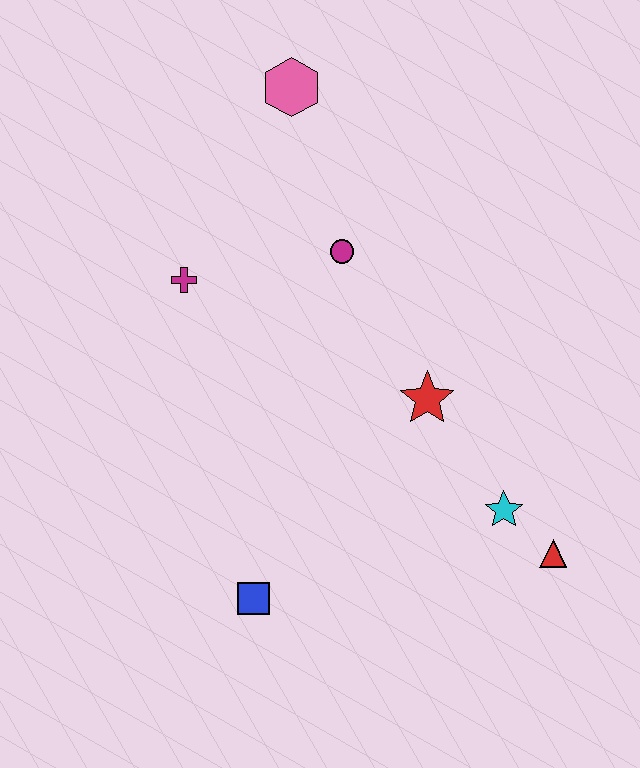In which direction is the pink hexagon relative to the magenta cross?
The pink hexagon is above the magenta cross.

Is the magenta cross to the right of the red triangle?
No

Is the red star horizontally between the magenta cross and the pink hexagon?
No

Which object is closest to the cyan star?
The red triangle is closest to the cyan star.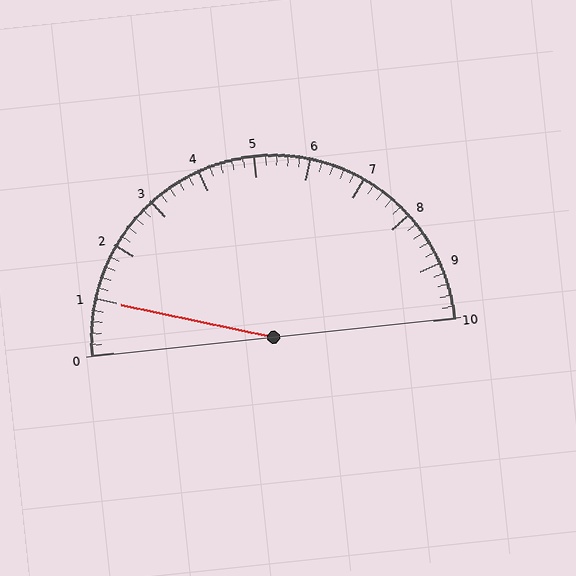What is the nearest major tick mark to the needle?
The nearest major tick mark is 1.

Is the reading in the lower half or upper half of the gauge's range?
The reading is in the lower half of the range (0 to 10).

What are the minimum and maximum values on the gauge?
The gauge ranges from 0 to 10.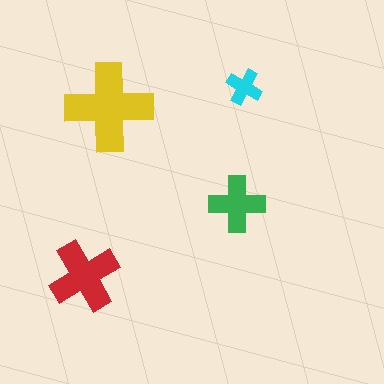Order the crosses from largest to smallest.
the yellow one, the red one, the green one, the cyan one.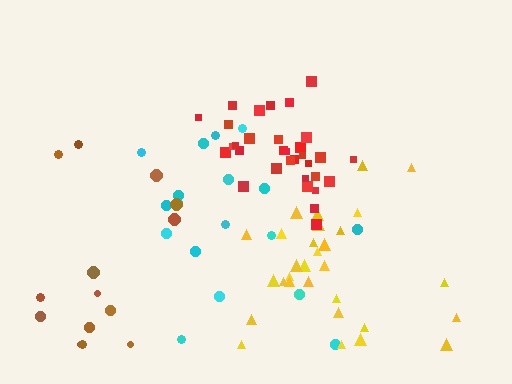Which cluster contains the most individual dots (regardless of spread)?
Red (32).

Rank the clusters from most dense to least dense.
red, yellow, cyan, brown.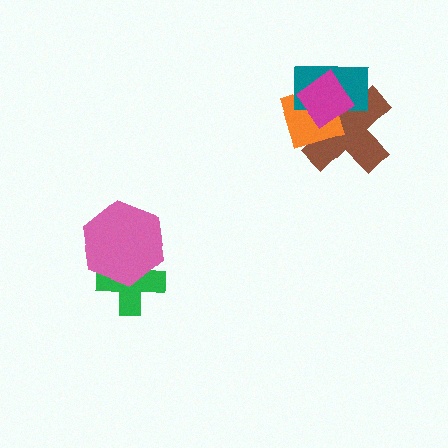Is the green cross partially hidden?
Yes, it is partially covered by another shape.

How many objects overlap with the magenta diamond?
3 objects overlap with the magenta diamond.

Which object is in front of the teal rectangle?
The magenta diamond is in front of the teal rectangle.